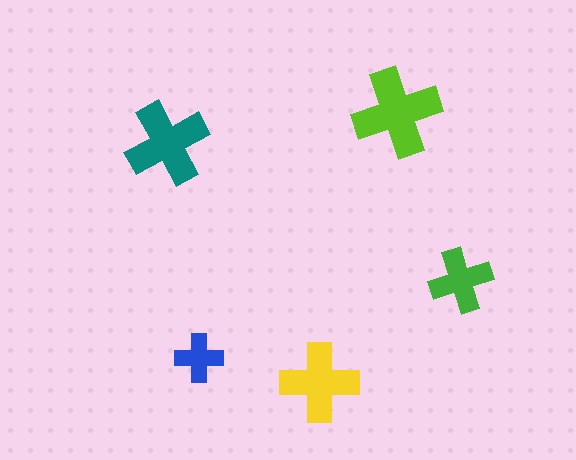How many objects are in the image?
There are 5 objects in the image.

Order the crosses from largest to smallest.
the lime one, the teal one, the yellow one, the green one, the blue one.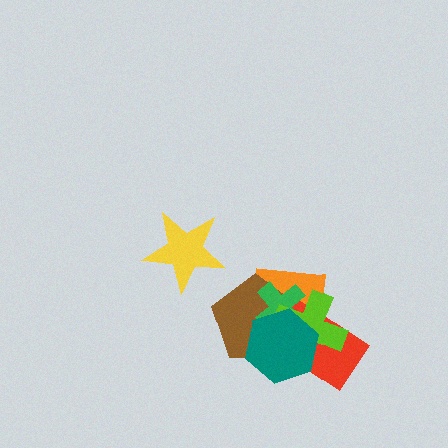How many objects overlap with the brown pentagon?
5 objects overlap with the brown pentagon.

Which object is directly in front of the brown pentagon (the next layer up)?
The red rectangle is directly in front of the brown pentagon.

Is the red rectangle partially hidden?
Yes, it is partially covered by another shape.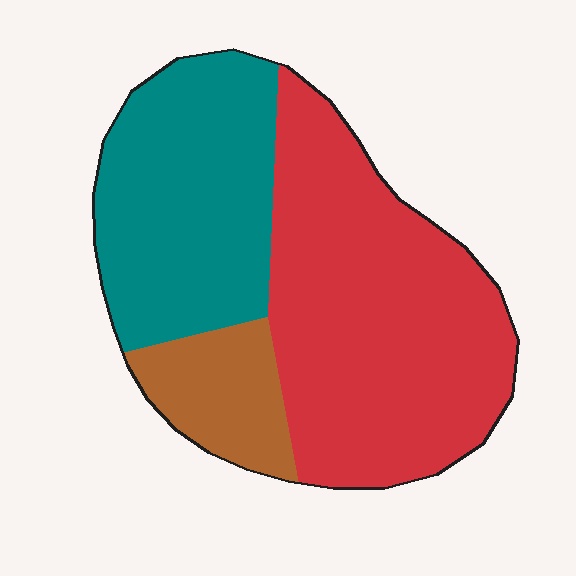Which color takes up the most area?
Red, at roughly 50%.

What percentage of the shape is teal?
Teal takes up between a third and a half of the shape.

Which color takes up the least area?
Brown, at roughly 15%.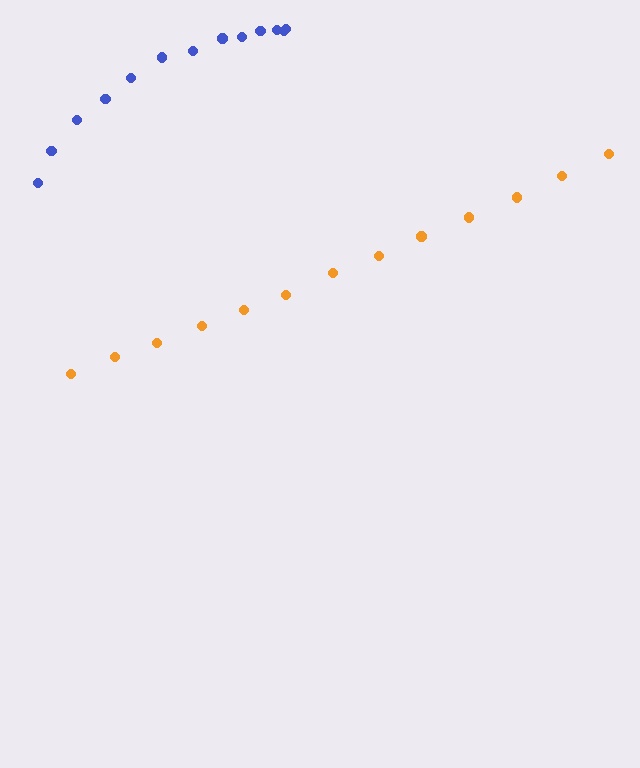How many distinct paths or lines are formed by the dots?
There are 2 distinct paths.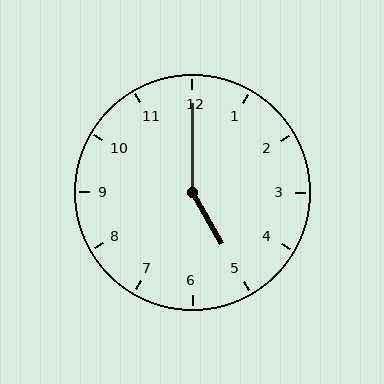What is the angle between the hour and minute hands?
Approximately 150 degrees.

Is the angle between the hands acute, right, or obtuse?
It is obtuse.